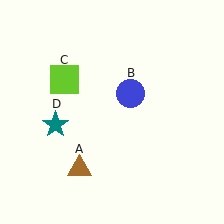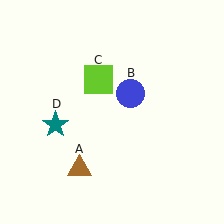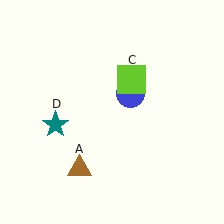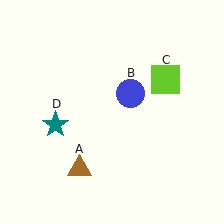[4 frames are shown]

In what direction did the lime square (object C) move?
The lime square (object C) moved right.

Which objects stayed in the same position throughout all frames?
Brown triangle (object A) and blue circle (object B) and teal star (object D) remained stationary.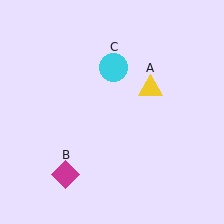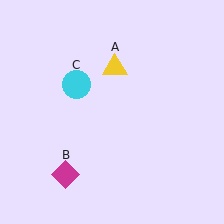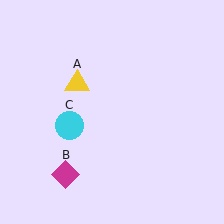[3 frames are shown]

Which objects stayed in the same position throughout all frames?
Magenta diamond (object B) remained stationary.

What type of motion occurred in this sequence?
The yellow triangle (object A), cyan circle (object C) rotated counterclockwise around the center of the scene.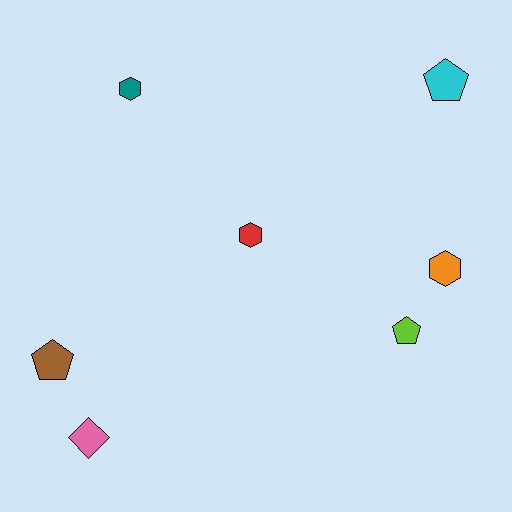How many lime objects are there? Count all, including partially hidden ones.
There is 1 lime object.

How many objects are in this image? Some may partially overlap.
There are 7 objects.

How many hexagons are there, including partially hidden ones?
There are 3 hexagons.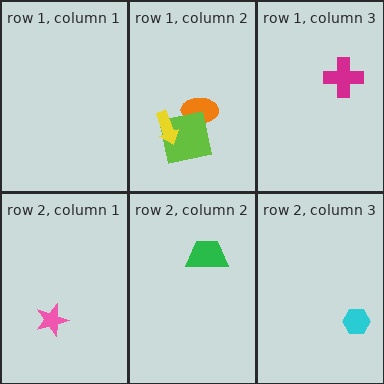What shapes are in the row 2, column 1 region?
The pink star.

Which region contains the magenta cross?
The row 1, column 3 region.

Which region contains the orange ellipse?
The row 1, column 2 region.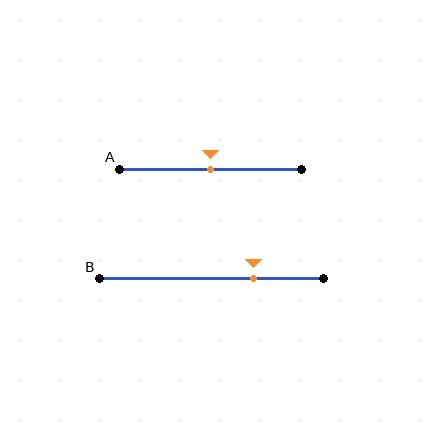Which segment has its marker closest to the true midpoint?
Segment A has its marker closest to the true midpoint.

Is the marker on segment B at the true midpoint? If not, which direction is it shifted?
No, the marker on segment B is shifted to the right by about 19% of the segment length.